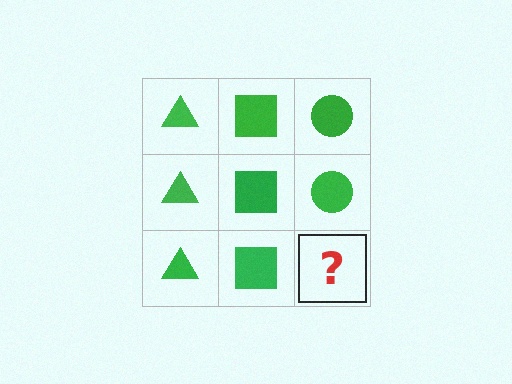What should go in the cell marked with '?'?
The missing cell should contain a green circle.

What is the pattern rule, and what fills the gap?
The rule is that each column has a consistent shape. The gap should be filled with a green circle.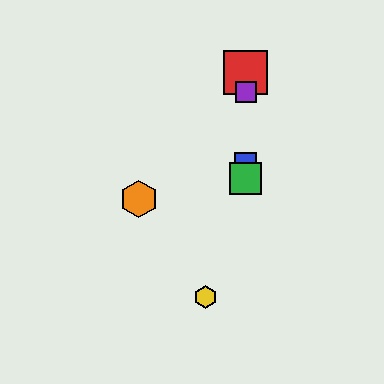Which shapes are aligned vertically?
The red square, the blue square, the green square, the purple square are aligned vertically.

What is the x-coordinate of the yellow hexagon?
The yellow hexagon is at x≈205.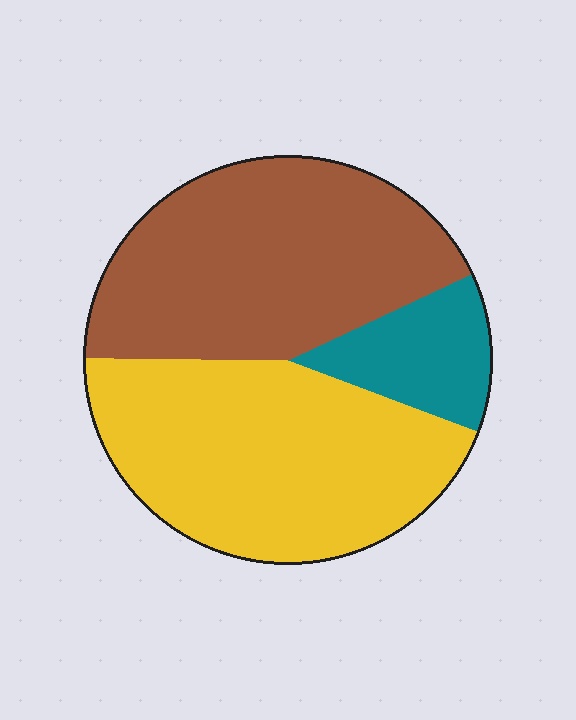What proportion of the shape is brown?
Brown takes up between a third and a half of the shape.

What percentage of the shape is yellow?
Yellow takes up between a quarter and a half of the shape.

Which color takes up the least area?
Teal, at roughly 15%.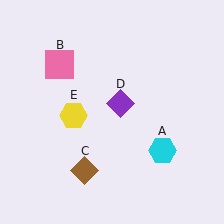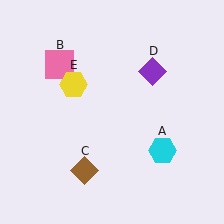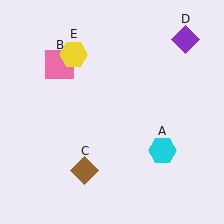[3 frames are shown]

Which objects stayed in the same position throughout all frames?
Cyan hexagon (object A) and pink square (object B) and brown diamond (object C) remained stationary.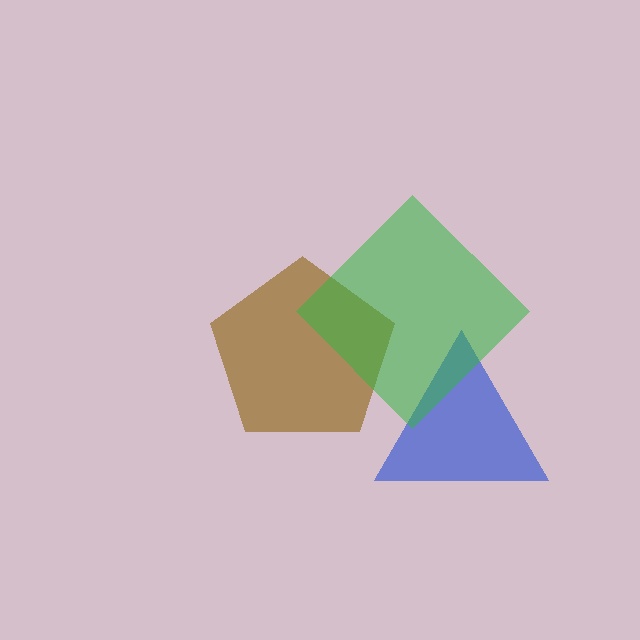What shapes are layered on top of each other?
The layered shapes are: a brown pentagon, a blue triangle, a green diamond.